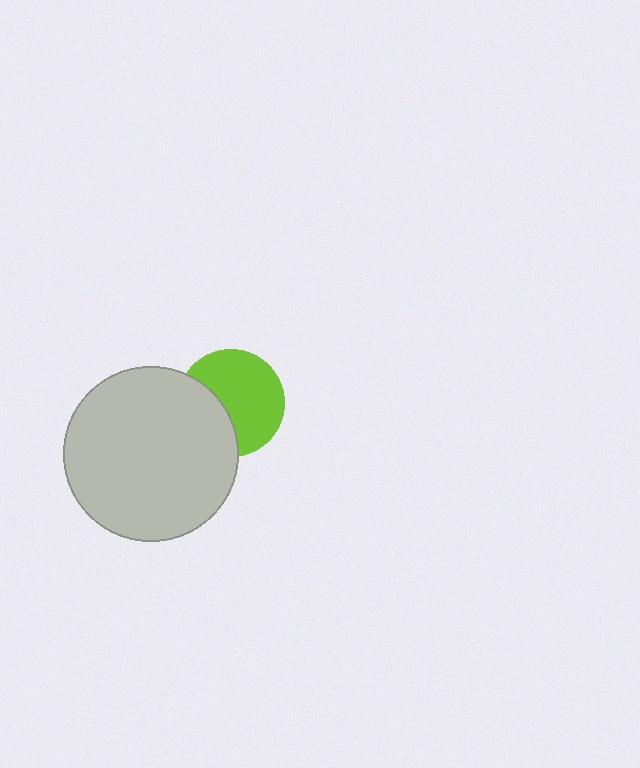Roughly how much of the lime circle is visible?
About half of it is visible (roughly 64%).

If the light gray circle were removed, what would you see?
You would see the complete lime circle.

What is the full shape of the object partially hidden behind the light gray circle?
The partially hidden object is a lime circle.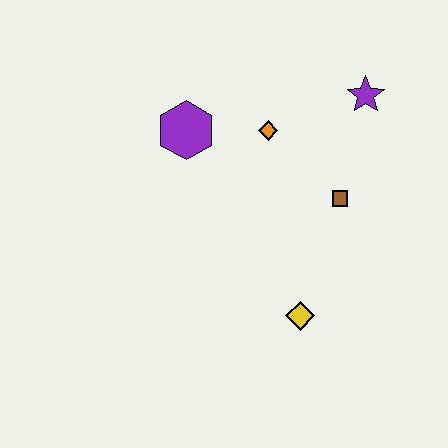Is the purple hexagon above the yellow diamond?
Yes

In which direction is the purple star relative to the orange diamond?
The purple star is to the right of the orange diamond.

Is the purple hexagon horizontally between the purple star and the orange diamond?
No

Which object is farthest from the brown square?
The purple hexagon is farthest from the brown square.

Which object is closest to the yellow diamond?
The brown square is closest to the yellow diamond.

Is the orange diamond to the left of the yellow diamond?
Yes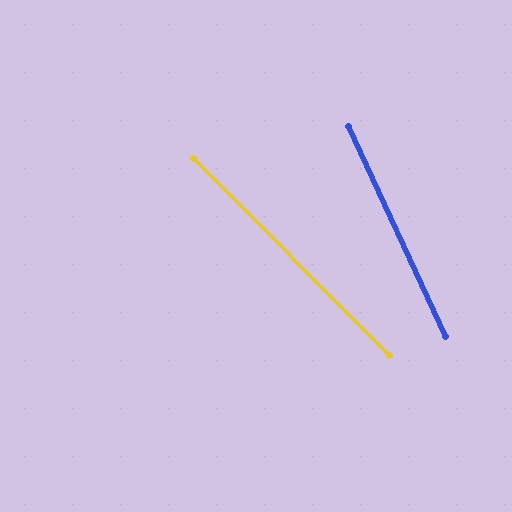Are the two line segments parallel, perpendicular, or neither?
Neither parallel nor perpendicular — they differ by about 20°.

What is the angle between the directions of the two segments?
Approximately 20 degrees.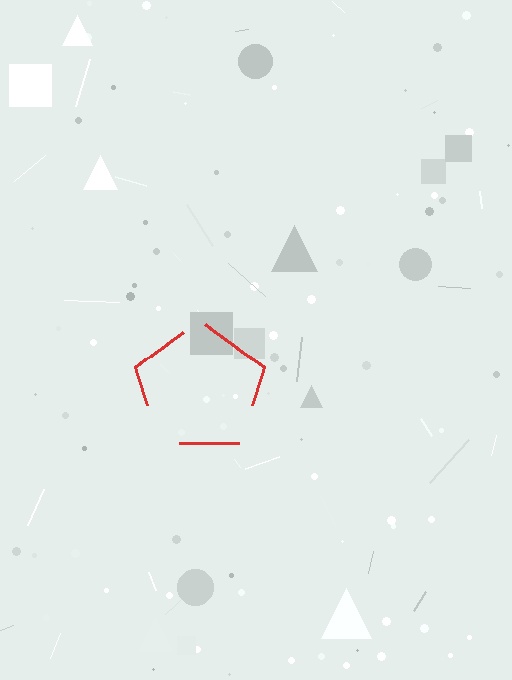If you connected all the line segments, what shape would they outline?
They would outline a pentagon.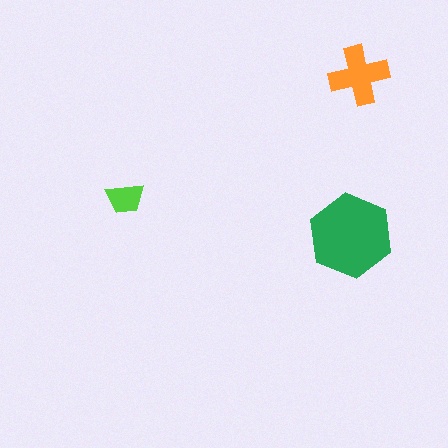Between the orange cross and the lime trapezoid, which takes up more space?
The orange cross.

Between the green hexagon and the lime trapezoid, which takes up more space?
The green hexagon.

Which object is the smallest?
The lime trapezoid.